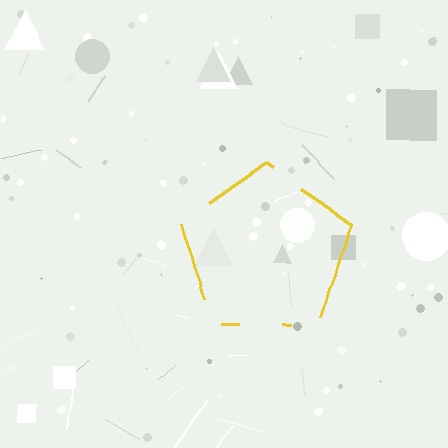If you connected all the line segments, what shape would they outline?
They would outline a pentagon.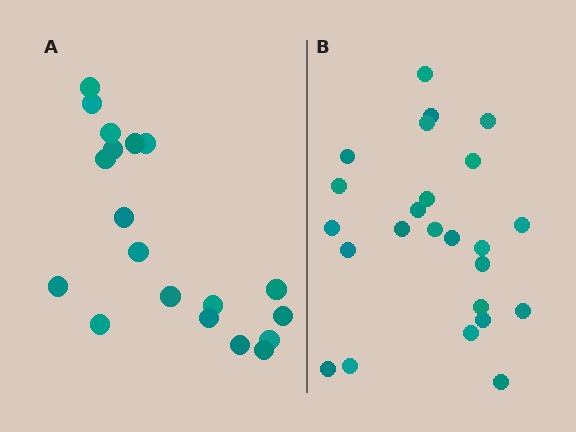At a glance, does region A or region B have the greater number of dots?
Region B (the right region) has more dots.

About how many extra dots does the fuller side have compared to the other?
Region B has about 5 more dots than region A.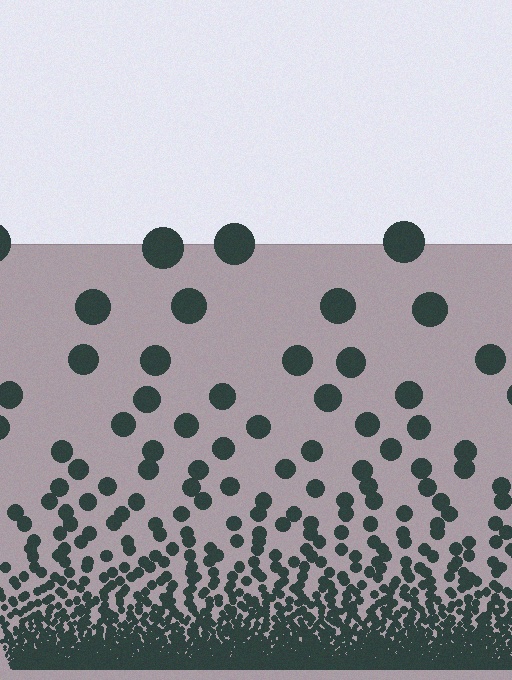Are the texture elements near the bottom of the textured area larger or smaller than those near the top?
Smaller. The gradient is inverted — elements near the bottom are smaller and denser.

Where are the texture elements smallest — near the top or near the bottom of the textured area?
Near the bottom.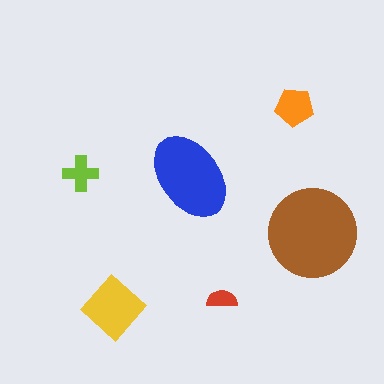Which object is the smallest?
The red semicircle.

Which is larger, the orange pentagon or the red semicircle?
The orange pentagon.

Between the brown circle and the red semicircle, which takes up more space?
The brown circle.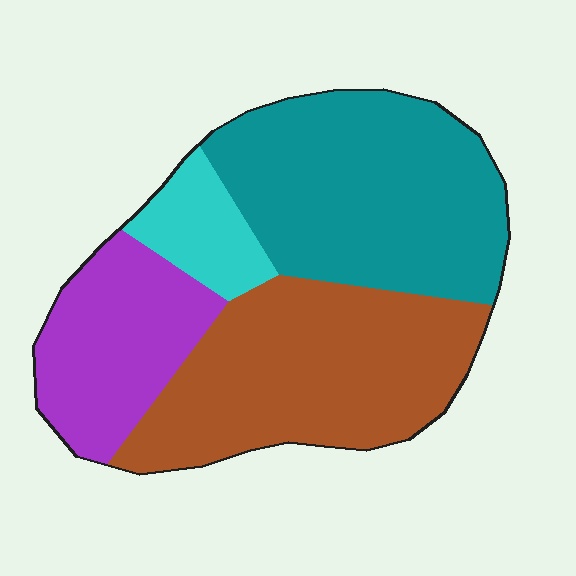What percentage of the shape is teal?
Teal covers roughly 35% of the shape.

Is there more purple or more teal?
Teal.